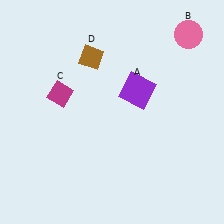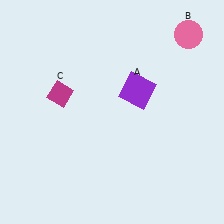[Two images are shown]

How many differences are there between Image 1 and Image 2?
There is 1 difference between the two images.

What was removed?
The brown diamond (D) was removed in Image 2.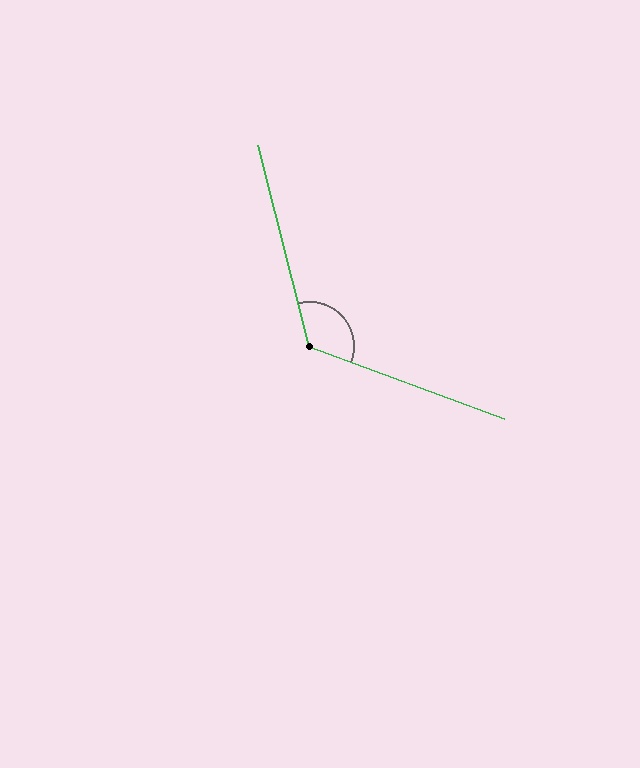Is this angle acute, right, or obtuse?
It is obtuse.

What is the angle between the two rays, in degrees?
Approximately 124 degrees.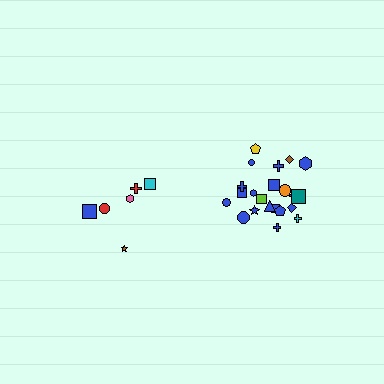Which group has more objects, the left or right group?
The right group.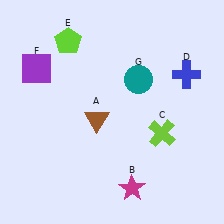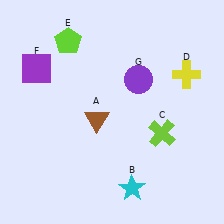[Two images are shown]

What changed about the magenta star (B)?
In Image 1, B is magenta. In Image 2, it changed to cyan.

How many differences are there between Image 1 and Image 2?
There are 3 differences between the two images.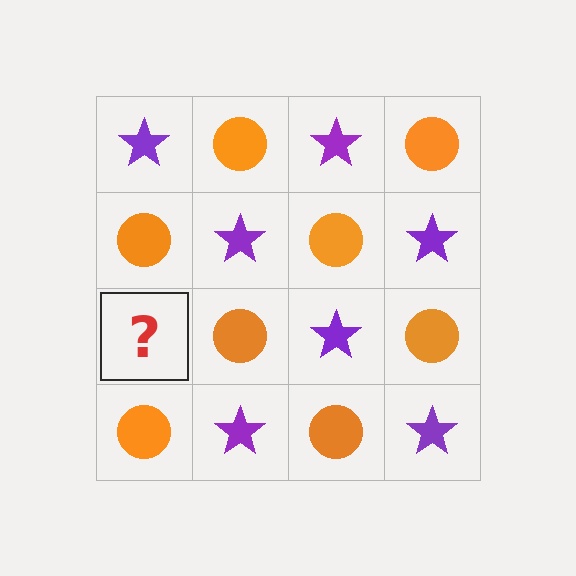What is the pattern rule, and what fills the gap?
The rule is that it alternates purple star and orange circle in a checkerboard pattern. The gap should be filled with a purple star.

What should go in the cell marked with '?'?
The missing cell should contain a purple star.